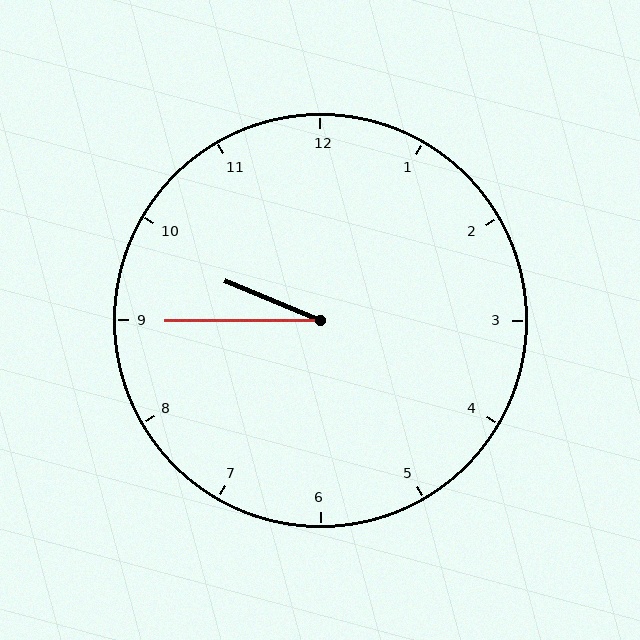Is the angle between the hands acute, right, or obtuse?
It is acute.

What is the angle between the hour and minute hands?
Approximately 22 degrees.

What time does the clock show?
9:45.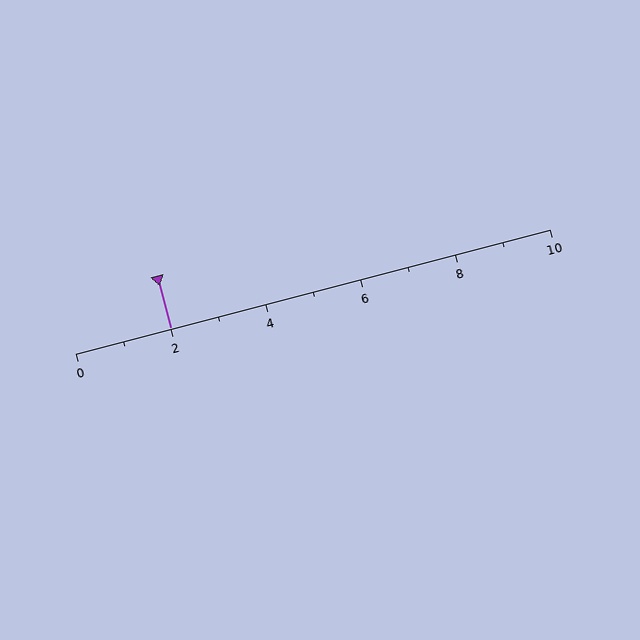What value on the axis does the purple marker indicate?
The marker indicates approximately 2.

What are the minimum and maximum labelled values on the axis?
The axis runs from 0 to 10.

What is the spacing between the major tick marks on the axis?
The major ticks are spaced 2 apart.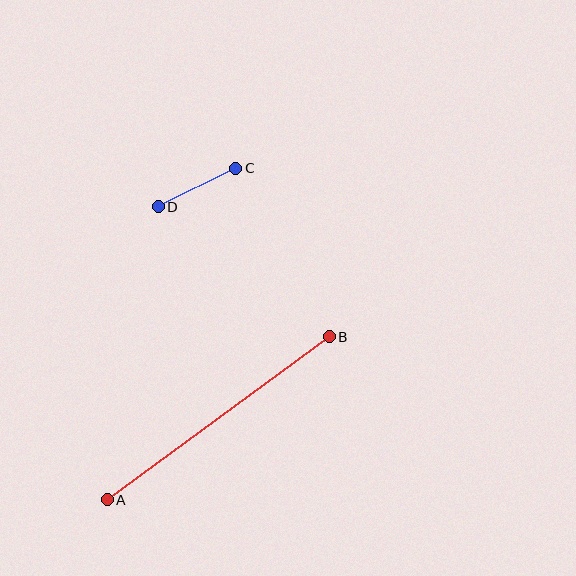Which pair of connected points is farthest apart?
Points A and B are farthest apart.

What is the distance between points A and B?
The distance is approximately 275 pixels.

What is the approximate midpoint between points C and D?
The midpoint is at approximately (197, 187) pixels.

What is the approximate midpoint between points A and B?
The midpoint is at approximately (218, 418) pixels.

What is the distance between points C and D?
The distance is approximately 87 pixels.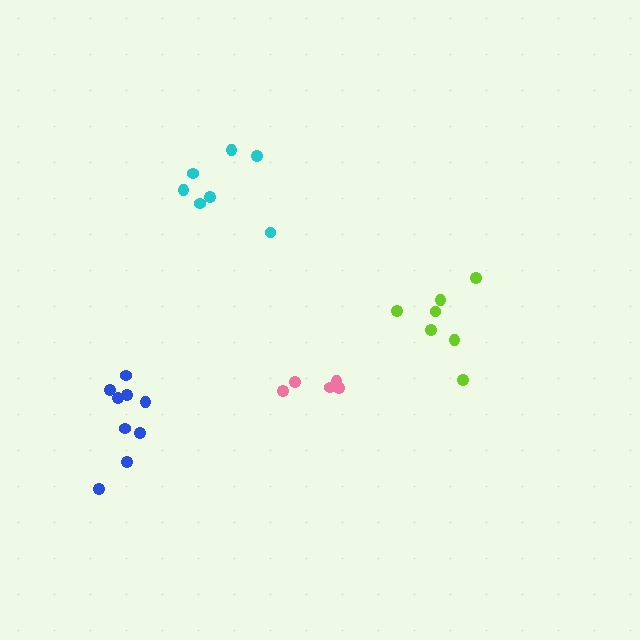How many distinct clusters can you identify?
There are 4 distinct clusters.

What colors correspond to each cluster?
The clusters are colored: pink, blue, cyan, lime.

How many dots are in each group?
Group 1: 5 dots, Group 2: 9 dots, Group 3: 7 dots, Group 4: 7 dots (28 total).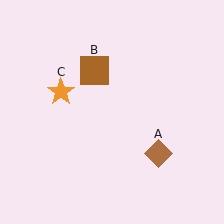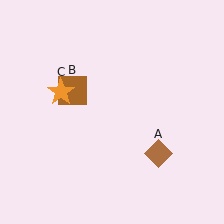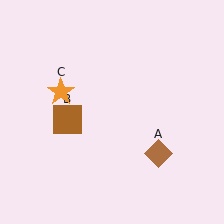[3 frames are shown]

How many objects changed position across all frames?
1 object changed position: brown square (object B).